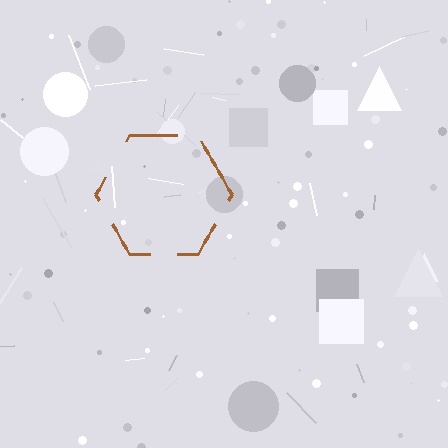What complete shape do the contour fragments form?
The contour fragments form a hexagon.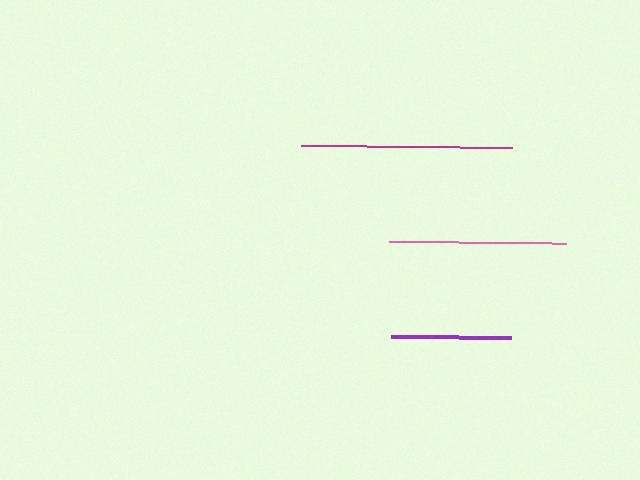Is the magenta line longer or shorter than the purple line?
The magenta line is longer than the purple line.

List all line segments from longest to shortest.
From longest to shortest: magenta, pink, purple.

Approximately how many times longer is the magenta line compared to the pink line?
The magenta line is approximately 1.2 times the length of the pink line.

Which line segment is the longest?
The magenta line is the longest at approximately 211 pixels.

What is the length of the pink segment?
The pink segment is approximately 178 pixels long.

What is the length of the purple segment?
The purple segment is approximately 120 pixels long.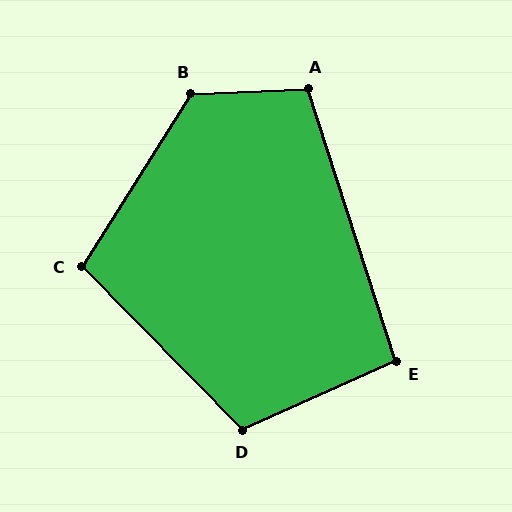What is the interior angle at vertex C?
Approximately 103 degrees (obtuse).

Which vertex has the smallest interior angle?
E, at approximately 96 degrees.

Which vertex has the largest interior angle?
B, at approximately 125 degrees.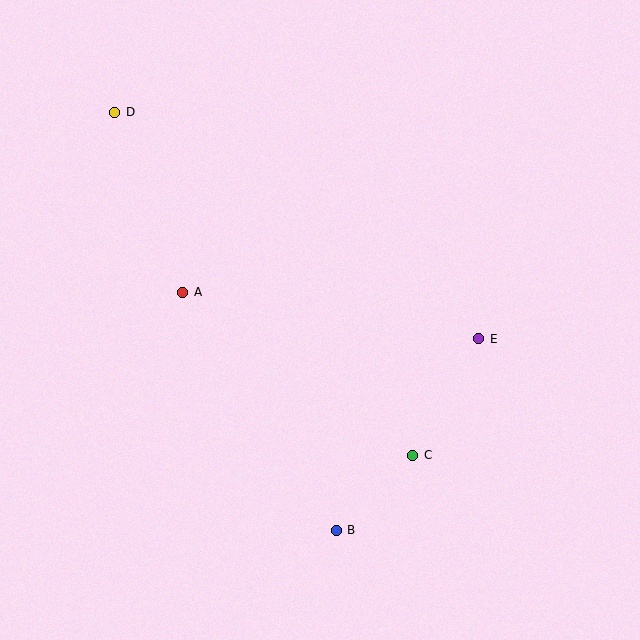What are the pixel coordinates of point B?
Point B is at (336, 530).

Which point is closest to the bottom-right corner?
Point C is closest to the bottom-right corner.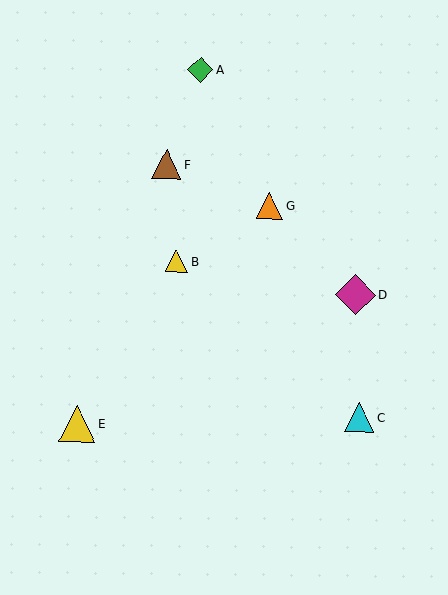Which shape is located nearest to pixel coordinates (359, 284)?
The magenta diamond (labeled D) at (356, 295) is nearest to that location.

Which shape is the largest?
The magenta diamond (labeled D) is the largest.